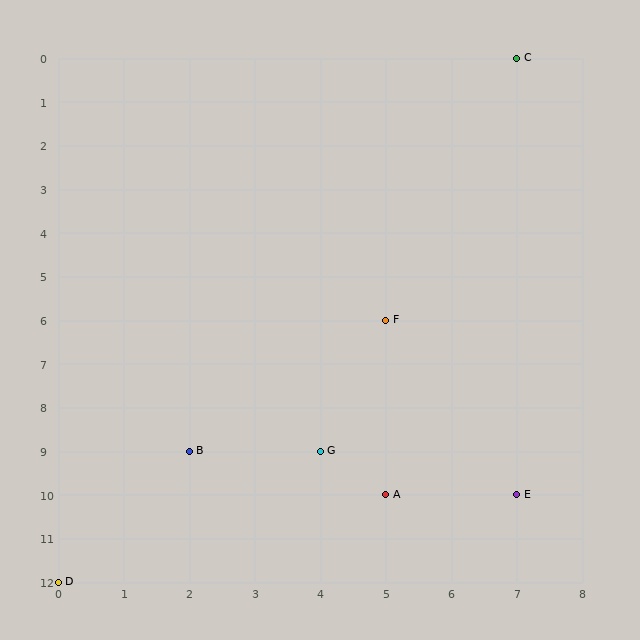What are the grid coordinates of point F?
Point F is at grid coordinates (5, 6).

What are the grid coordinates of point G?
Point G is at grid coordinates (4, 9).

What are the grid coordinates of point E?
Point E is at grid coordinates (7, 10).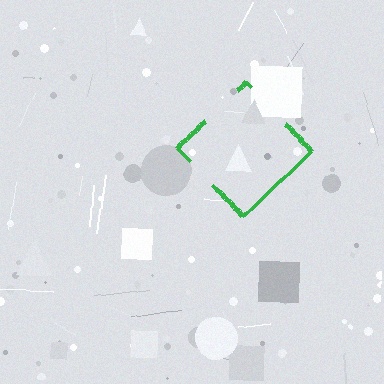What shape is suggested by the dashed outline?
The dashed outline suggests a diamond.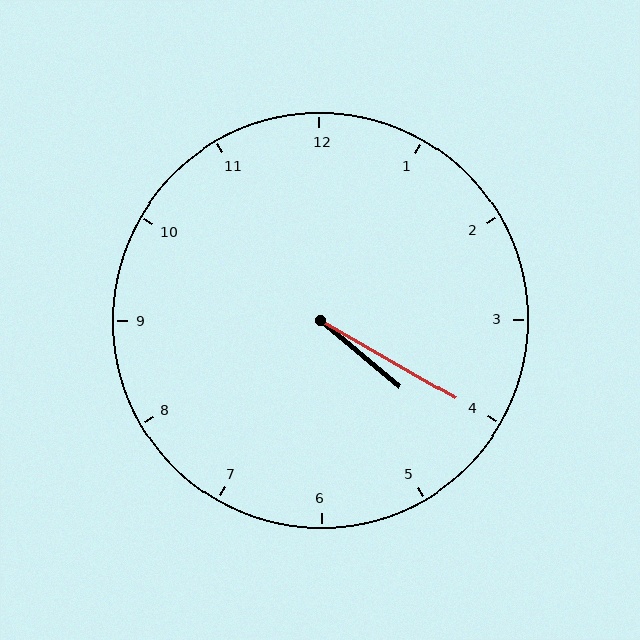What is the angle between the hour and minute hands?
Approximately 10 degrees.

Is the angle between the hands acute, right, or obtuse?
It is acute.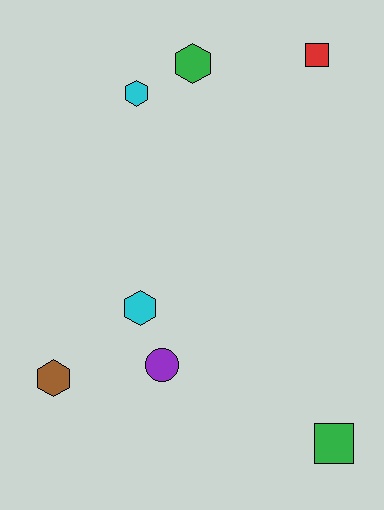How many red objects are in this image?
There is 1 red object.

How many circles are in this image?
There is 1 circle.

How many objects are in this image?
There are 7 objects.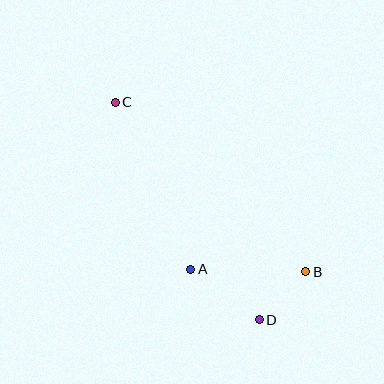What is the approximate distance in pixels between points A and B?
The distance between A and B is approximately 115 pixels.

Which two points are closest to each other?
Points B and D are closest to each other.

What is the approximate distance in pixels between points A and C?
The distance between A and C is approximately 183 pixels.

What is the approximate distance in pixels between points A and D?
The distance between A and D is approximately 85 pixels.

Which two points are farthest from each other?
Points C and D are farthest from each other.